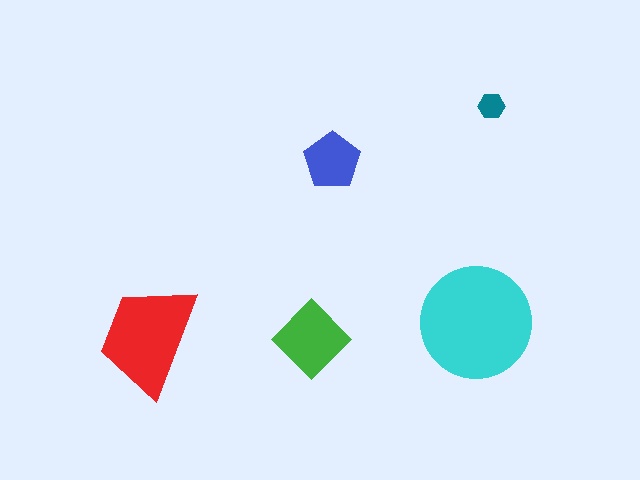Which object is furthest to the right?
The teal hexagon is rightmost.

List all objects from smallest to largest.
The teal hexagon, the blue pentagon, the green diamond, the red trapezoid, the cyan circle.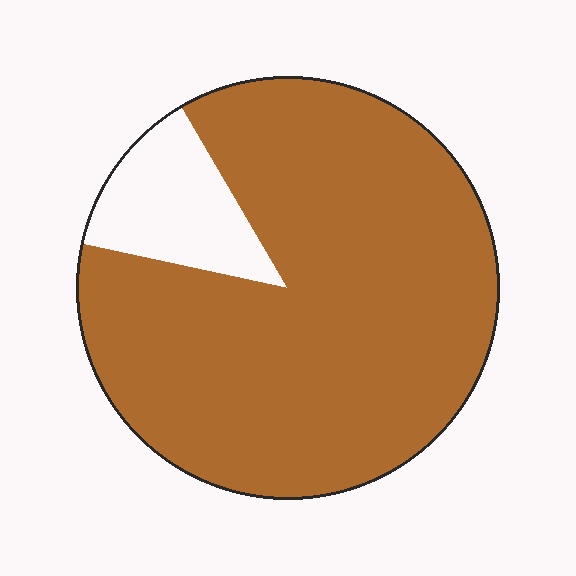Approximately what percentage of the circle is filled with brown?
Approximately 85%.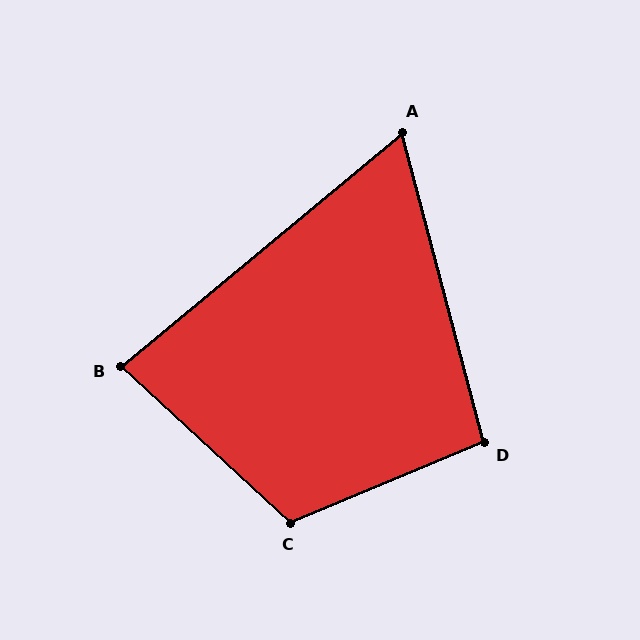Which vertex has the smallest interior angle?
A, at approximately 65 degrees.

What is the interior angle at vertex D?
Approximately 98 degrees (obtuse).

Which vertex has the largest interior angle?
C, at approximately 115 degrees.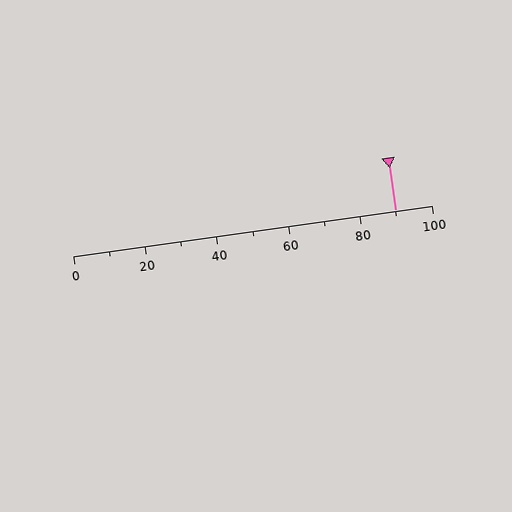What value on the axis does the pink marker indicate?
The marker indicates approximately 90.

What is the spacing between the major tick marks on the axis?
The major ticks are spaced 20 apart.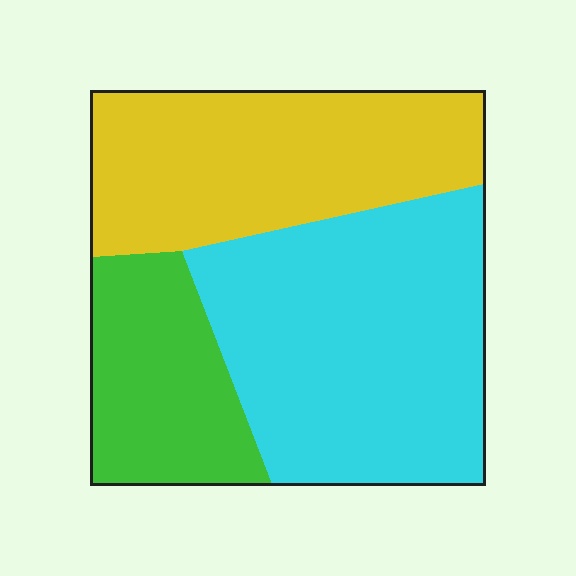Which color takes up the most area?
Cyan, at roughly 45%.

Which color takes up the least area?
Green, at roughly 20%.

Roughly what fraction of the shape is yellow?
Yellow takes up between a quarter and a half of the shape.